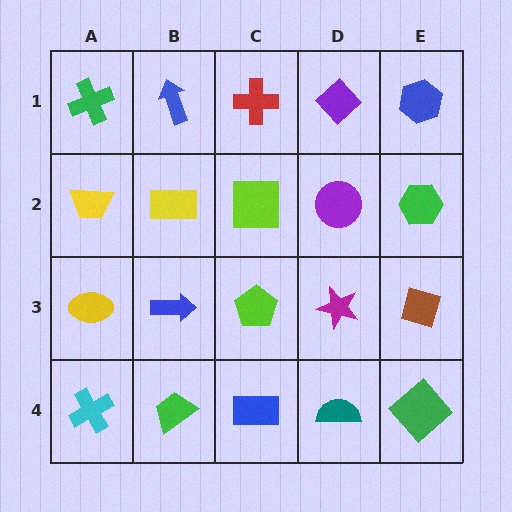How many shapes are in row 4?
5 shapes.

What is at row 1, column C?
A red cross.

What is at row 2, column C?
A lime square.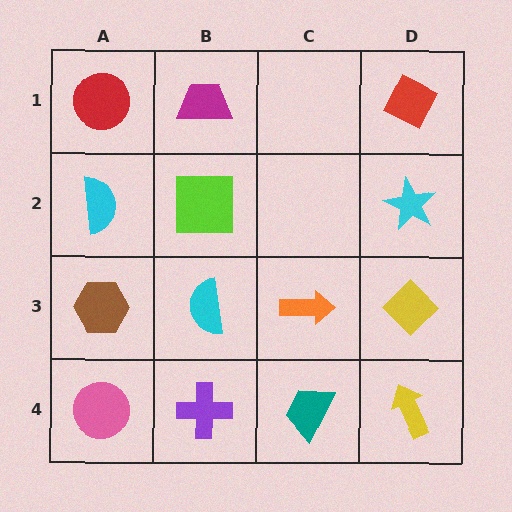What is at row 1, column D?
A red diamond.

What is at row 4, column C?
A teal trapezoid.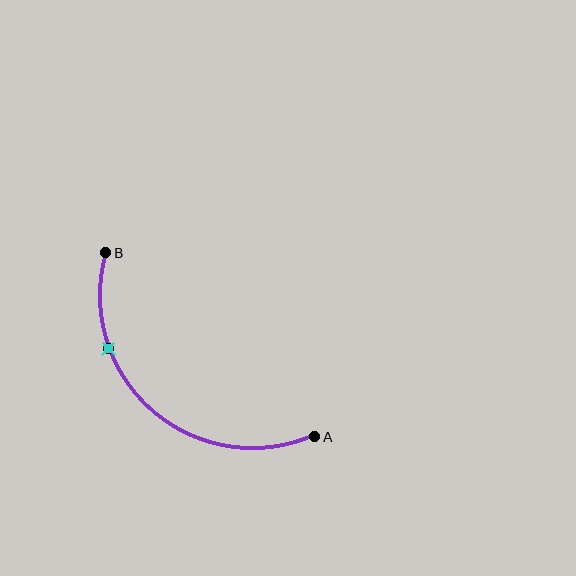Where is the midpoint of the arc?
The arc midpoint is the point on the curve farthest from the straight line joining A and B. It sits below and to the left of that line.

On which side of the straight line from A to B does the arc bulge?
The arc bulges below and to the left of the straight line connecting A and B.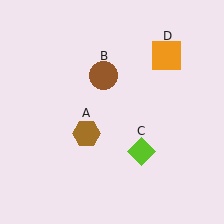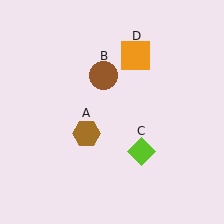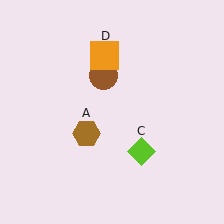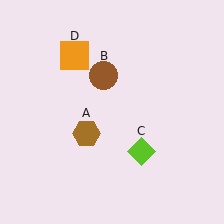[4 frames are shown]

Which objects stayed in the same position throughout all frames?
Brown hexagon (object A) and brown circle (object B) and lime diamond (object C) remained stationary.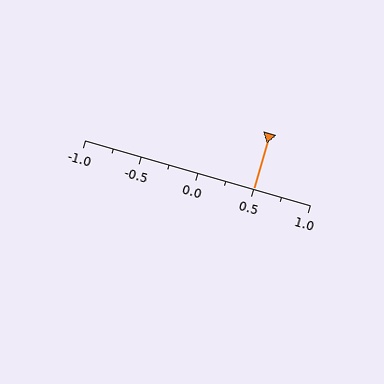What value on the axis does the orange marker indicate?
The marker indicates approximately 0.5.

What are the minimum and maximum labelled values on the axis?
The axis runs from -1.0 to 1.0.